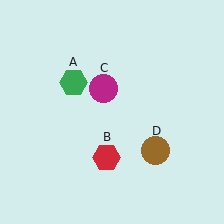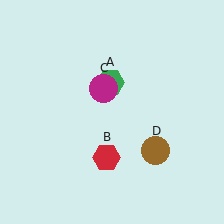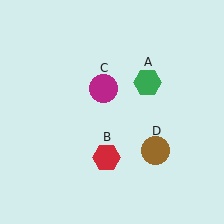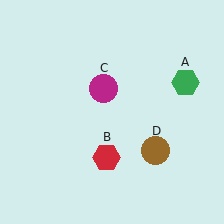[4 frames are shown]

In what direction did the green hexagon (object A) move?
The green hexagon (object A) moved right.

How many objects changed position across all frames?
1 object changed position: green hexagon (object A).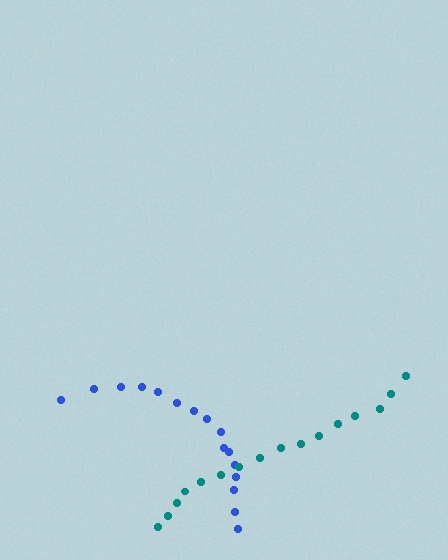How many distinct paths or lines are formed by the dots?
There are 2 distinct paths.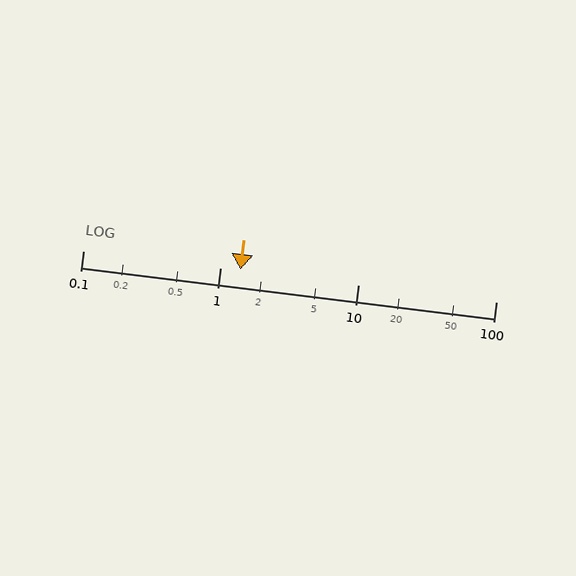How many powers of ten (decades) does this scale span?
The scale spans 3 decades, from 0.1 to 100.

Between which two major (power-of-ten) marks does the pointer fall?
The pointer is between 1 and 10.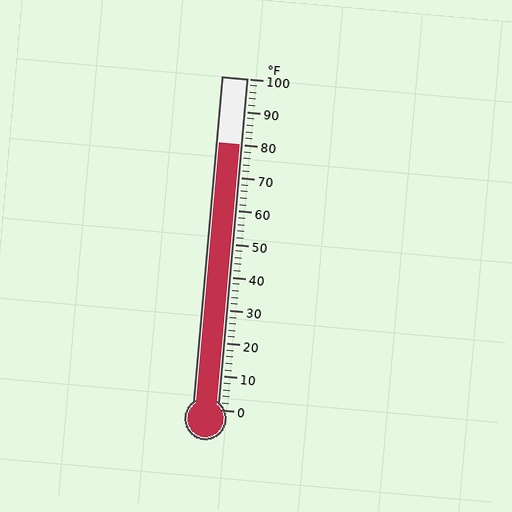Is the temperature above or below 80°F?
The temperature is at 80°F.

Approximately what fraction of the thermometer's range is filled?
The thermometer is filled to approximately 80% of its range.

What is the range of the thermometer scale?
The thermometer scale ranges from 0°F to 100°F.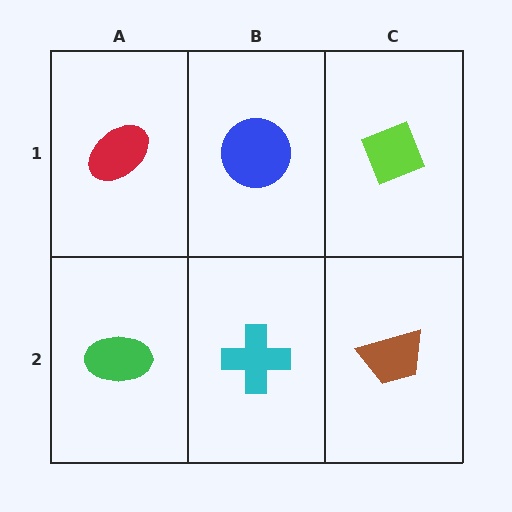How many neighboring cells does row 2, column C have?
2.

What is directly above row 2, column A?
A red ellipse.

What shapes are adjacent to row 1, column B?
A cyan cross (row 2, column B), a red ellipse (row 1, column A), a lime diamond (row 1, column C).